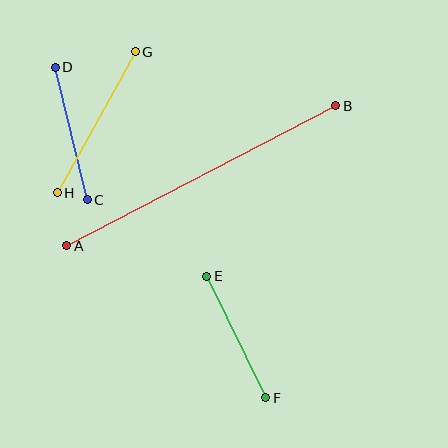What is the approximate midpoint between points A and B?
The midpoint is at approximately (201, 176) pixels.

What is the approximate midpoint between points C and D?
The midpoint is at approximately (71, 133) pixels.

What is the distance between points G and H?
The distance is approximately 161 pixels.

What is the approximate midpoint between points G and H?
The midpoint is at approximately (96, 122) pixels.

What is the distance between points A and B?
The distance is approximately 303 pixels.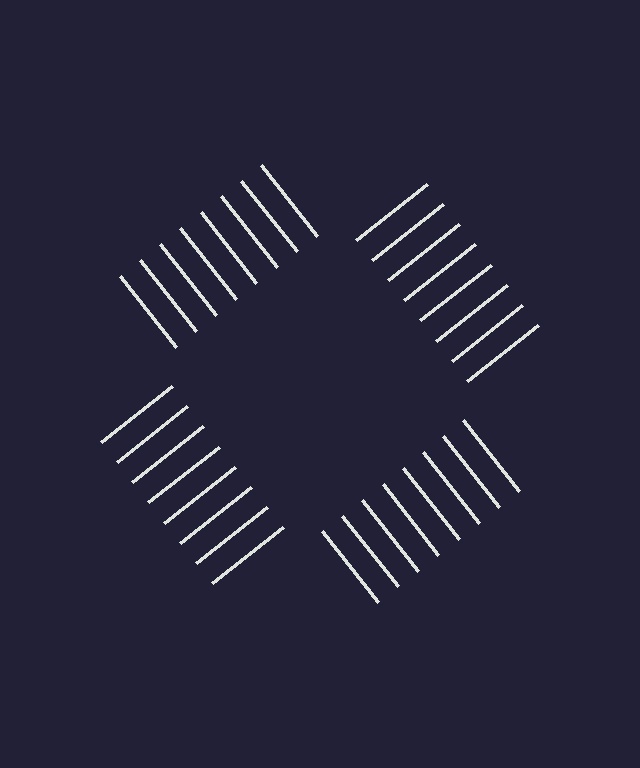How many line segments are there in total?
32 — 8 along each of the 4 edges.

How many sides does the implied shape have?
4 sides — the line-ends trace a square.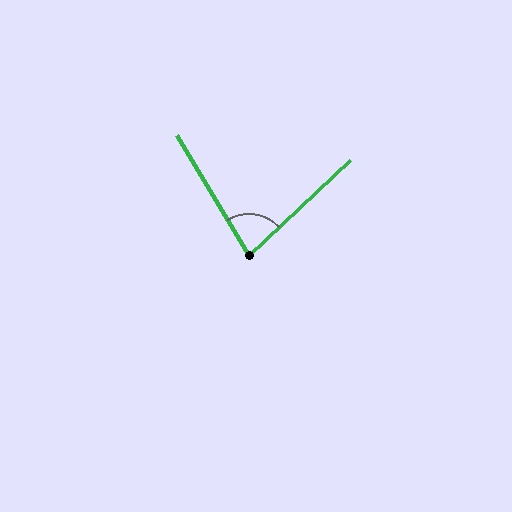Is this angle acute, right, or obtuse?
It is acute.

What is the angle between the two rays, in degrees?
Approximately 78 degrees.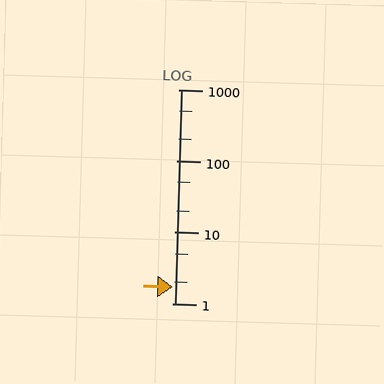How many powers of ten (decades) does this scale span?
The scale spans 3 decades, from 1 to 1000.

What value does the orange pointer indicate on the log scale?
The pointer indicates approximately 1.7.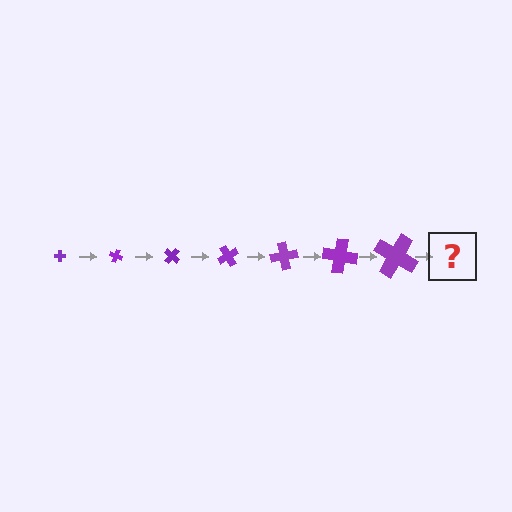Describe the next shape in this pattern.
It should be a cross, larger than the previous one and rotated 140 degrees from the start.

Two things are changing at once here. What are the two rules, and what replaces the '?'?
The two rules are that the cross grows larger each step and it rotates 20 degrees each step. The '?' should be a cross, larger than the previous one and rotated 140 degrees from the start.